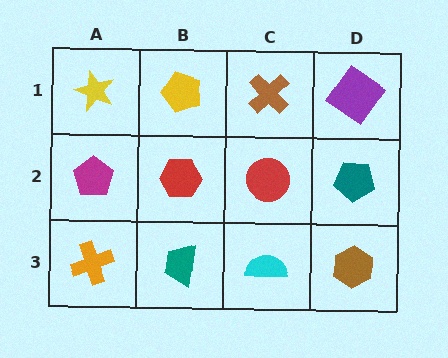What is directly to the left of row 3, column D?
A cyan semicircle.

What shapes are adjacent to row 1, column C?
A red circle (row 2, column C), a yellow pentagon (row 1, column B), a purple diamond (row 1, column D).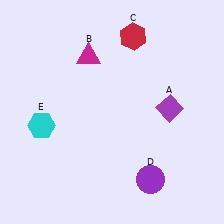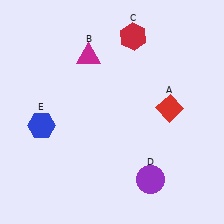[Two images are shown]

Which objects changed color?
A changed from purple to red. E changed from cyan to blue.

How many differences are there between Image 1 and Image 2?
There are 2 differences between the two images.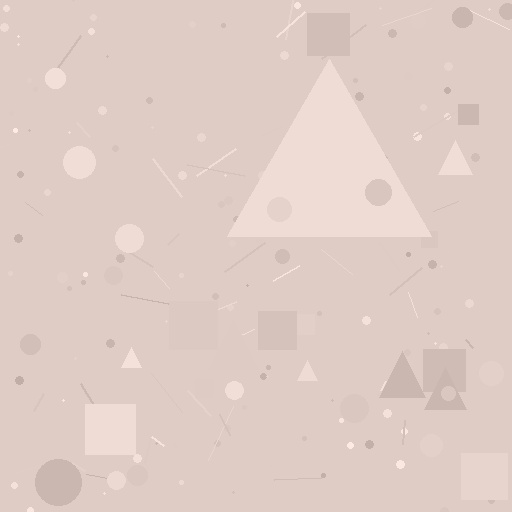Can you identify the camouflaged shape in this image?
The camouflaged shape is a triangle.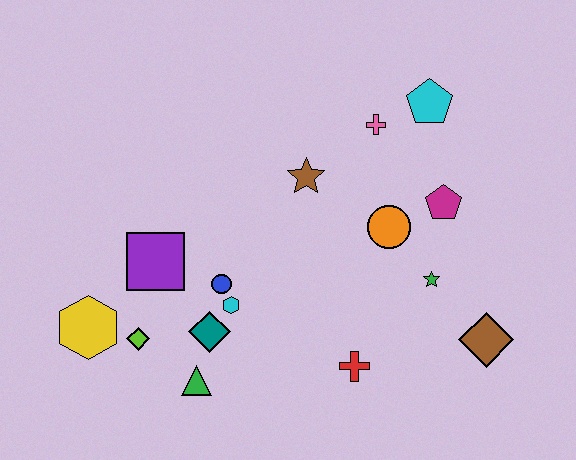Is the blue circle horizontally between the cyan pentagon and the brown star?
No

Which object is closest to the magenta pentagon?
The orange circle is closest to the magenta pentagon.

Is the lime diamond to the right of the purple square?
No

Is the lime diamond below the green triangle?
No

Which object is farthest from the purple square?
The brown diamond is farthest from the purple square.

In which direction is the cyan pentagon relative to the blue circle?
The cyan pentagon is to the right of the blue circle.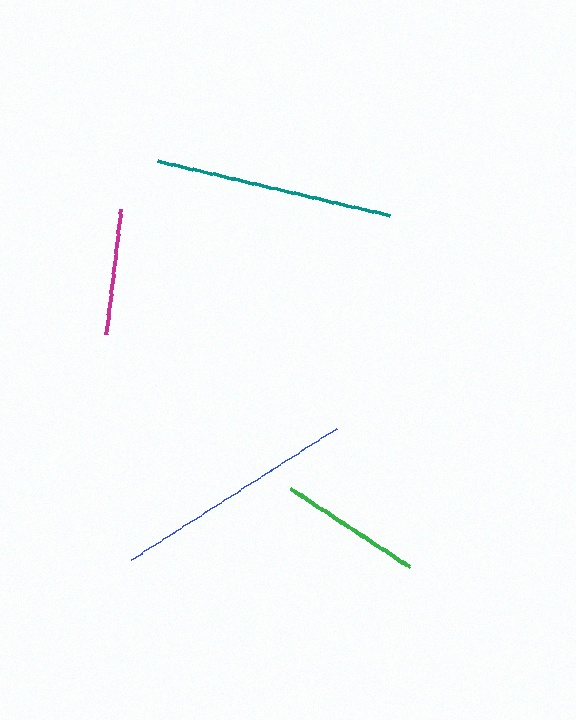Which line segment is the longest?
The blue line is the longest at approximately 244 pixels.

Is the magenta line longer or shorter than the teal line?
The teal line is longer than the magenta line.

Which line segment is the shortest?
The magenta line is the shortest at approximately 126 pixels.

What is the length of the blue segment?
The blue segment is approximately 244 pixels long.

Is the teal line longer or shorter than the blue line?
The blue line is longer than the teal line.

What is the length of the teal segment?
The teal segment is approximately 238 pixels long.